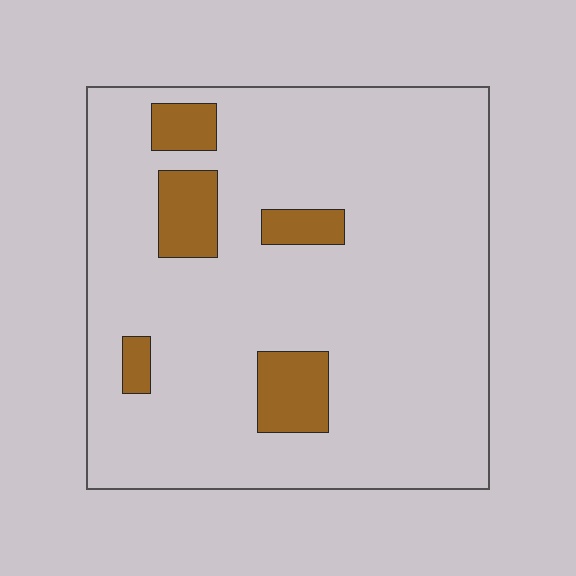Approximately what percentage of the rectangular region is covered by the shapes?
Approximately 10%.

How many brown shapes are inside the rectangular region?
5.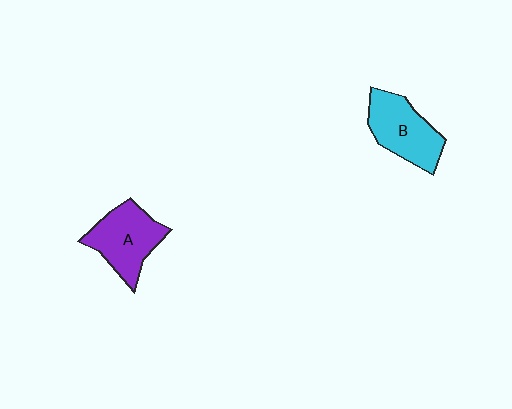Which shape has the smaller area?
Shape B (cyan).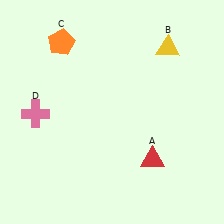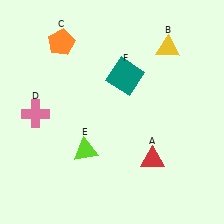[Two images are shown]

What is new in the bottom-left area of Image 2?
A lime triangle (E) was added in the bottom-left area of Image 2.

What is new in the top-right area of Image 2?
A teal square (F) was added in the top-right area of Image 2.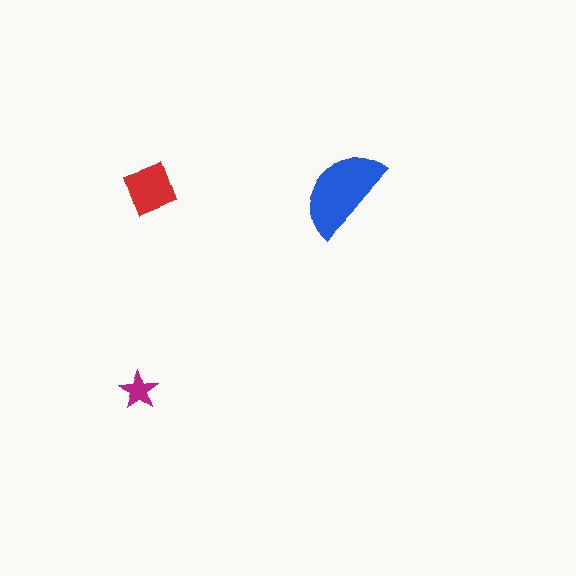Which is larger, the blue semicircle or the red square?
The blue semicircle.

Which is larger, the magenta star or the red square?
The red square.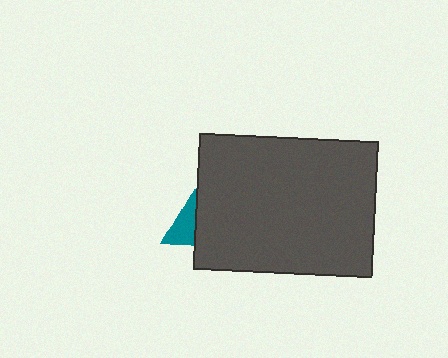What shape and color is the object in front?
The object in front is a dark gray rectangle.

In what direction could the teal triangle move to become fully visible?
The teal triangle could move left. That would shift it out from behind the dark gray rectangle entirely.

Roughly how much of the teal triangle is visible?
A small part of it is visible (roughly 31%).